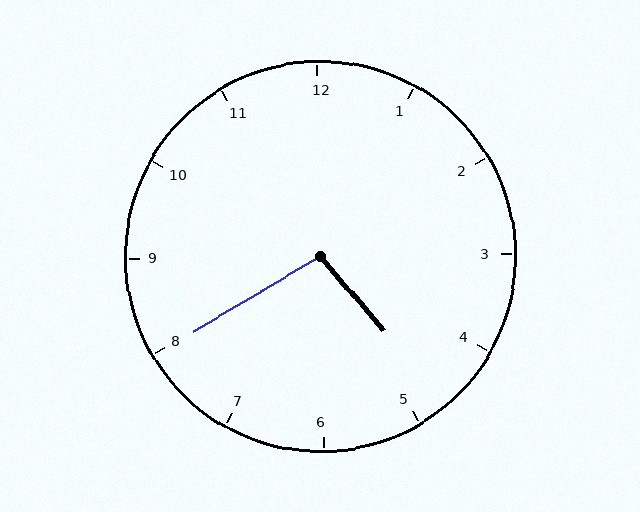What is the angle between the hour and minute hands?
Approximately 100 degrees.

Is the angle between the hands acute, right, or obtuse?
It is obtuse.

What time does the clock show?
4:40.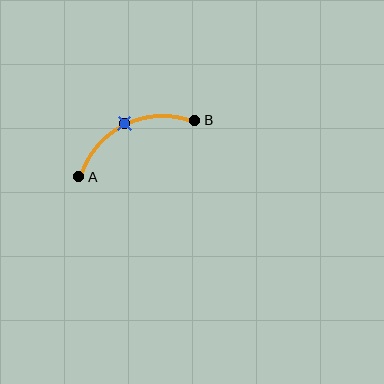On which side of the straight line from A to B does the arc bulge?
The arc bulges above the straight line connecting A and B.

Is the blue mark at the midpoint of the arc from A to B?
Yes. The blue mark lies on the arc at equal arc-length from both A and B — it is the arc midpoint.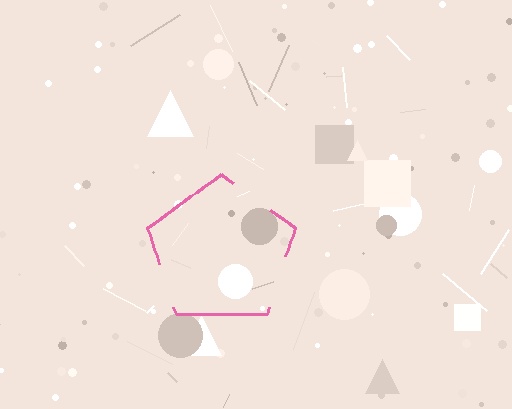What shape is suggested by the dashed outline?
The dashed outline suggests a pentagon.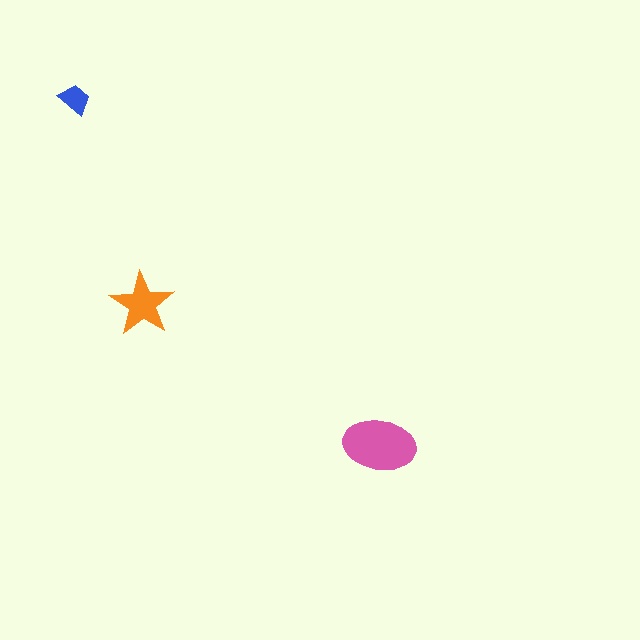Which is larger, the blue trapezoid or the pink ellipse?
The pink ellipse.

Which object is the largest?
The pink ellipse.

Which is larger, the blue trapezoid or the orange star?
The orange star.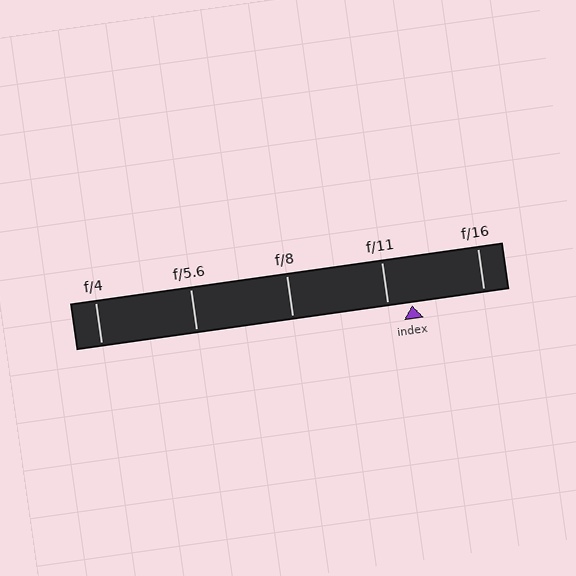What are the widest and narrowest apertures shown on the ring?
The widest aperture shown is f/4 and the narrowest is f/16.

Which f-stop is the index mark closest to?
The index mark is closest to f/11.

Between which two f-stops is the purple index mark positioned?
The index mark is between f/11 and f/16.